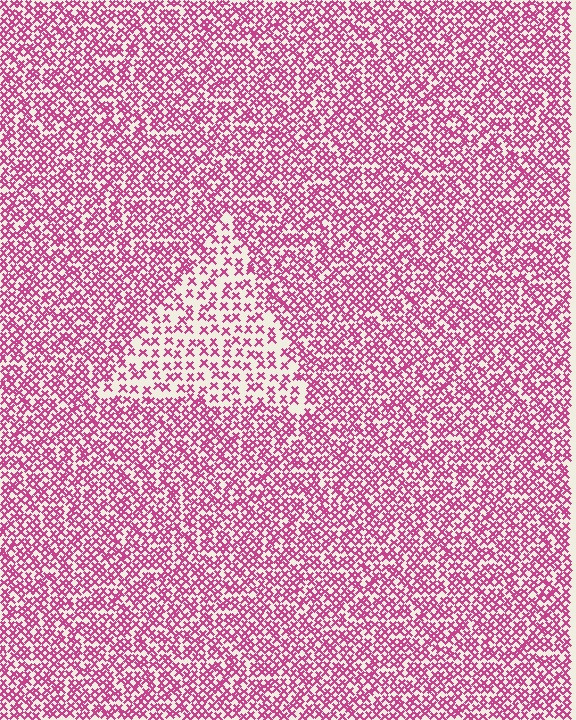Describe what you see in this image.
The image contains small magenta elements arranged at two different densities. A triangle-shaped region is visible where the elements are less densely packed than the surrounding area.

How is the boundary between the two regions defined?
The boundary is defined by a change in element density (approximately 2.0x ratio). All elements are the same color, size, and shape.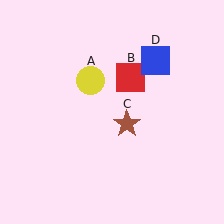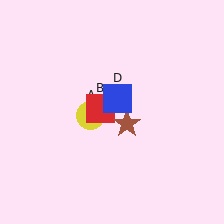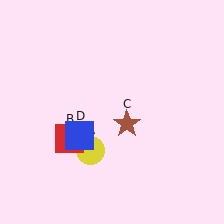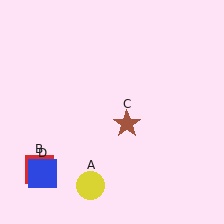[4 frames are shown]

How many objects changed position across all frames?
3 objects changed position: yellow circle (object A), red square (object B), blue square (object D).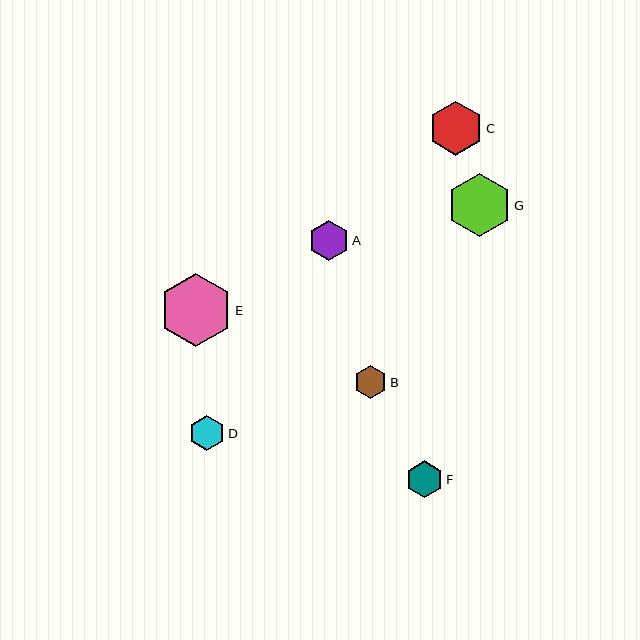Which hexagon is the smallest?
Hexagon B is the smallest with a size of approximately 33 pixels.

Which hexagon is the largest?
Hexagon E is the largest with a size of approximately 73 pixels.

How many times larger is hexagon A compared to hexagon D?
Hexagon A is approximately 1.1 times the size of hexagon D.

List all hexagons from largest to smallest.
From largest to smallest: E, G, C, A, F, D, B.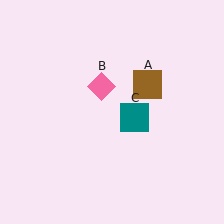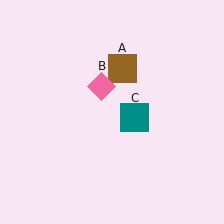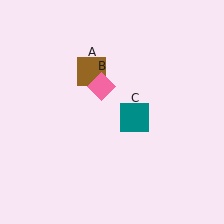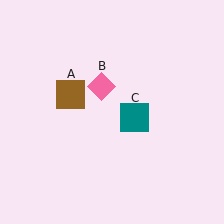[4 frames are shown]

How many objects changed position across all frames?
1 object changed position: brown square (object A).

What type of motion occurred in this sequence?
The brown square (object A) rotated counterclockwise around the center of the scene.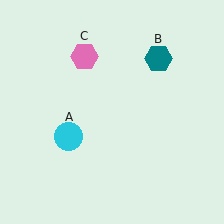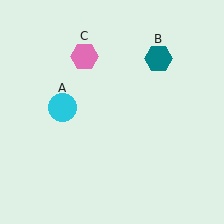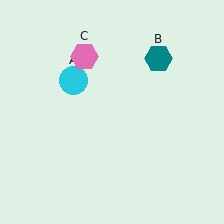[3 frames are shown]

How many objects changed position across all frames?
1 object changed position: cyan circle (object A).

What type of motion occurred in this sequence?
The cyan circle (object A) rotated clockwise around the center of the scene.